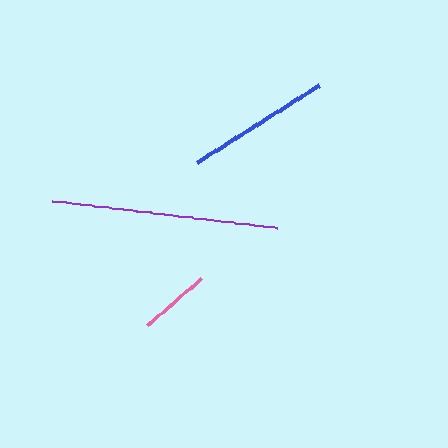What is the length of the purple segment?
The purple segment is approximately 227 pixels long.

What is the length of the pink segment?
The pink segment is approximately 73 pixels long.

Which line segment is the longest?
The purple line is the longest at approximately 227 pixels.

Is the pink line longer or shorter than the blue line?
The blue line is longer than the pink line.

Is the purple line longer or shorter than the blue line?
The purple line is longer than the blue line.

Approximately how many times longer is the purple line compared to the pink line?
The purple line is approximately 3.1 times the length of the pink line.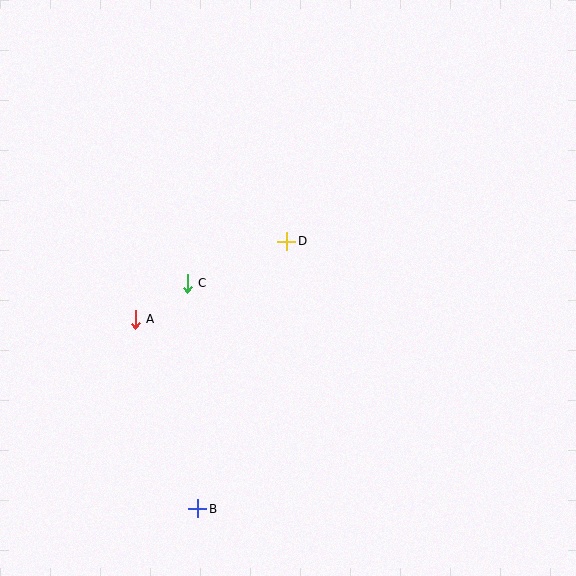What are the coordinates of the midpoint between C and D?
The midpoint between C and D is at (237, 262).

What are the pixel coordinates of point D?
Point D is at (287, 241).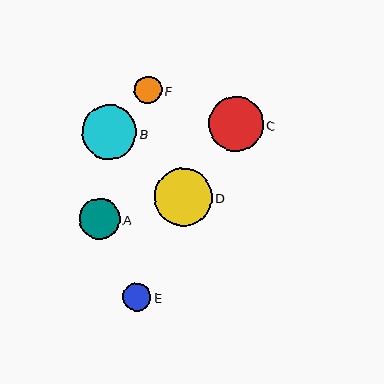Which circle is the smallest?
Circle E is the smallest with a size of approximately 28 pixels.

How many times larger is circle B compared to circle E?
Circle B is approximately 2.0 times the size of circle E.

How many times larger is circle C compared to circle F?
Circle C is approximately 2.0 times the size of circle F.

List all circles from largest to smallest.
From largest to smallest: D, C, B, A, F, E.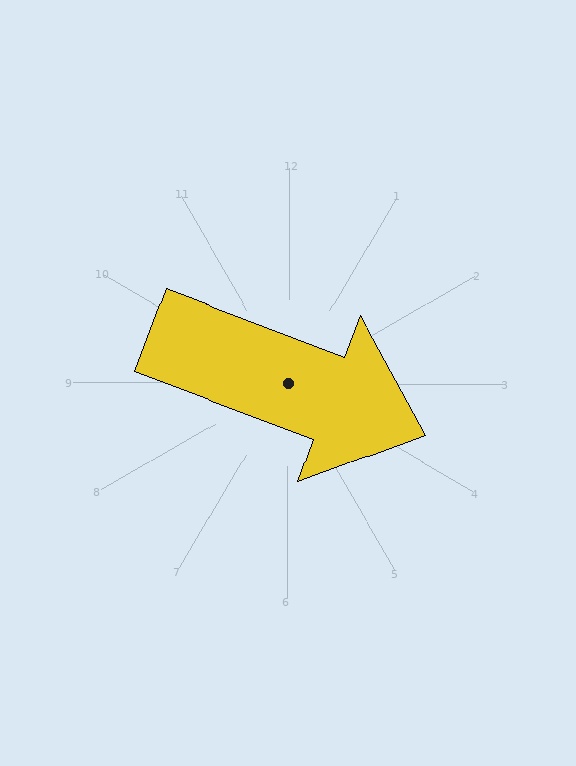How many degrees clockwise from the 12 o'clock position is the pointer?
Approximately 111 degrees.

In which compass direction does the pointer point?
East.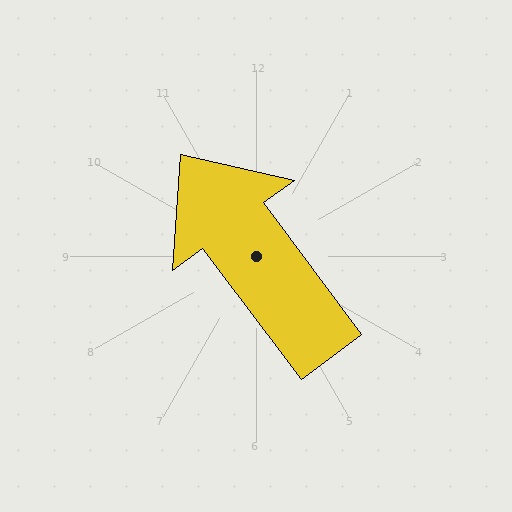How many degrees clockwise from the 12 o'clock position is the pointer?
Approximately 323 degrees.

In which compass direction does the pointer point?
Northwest.